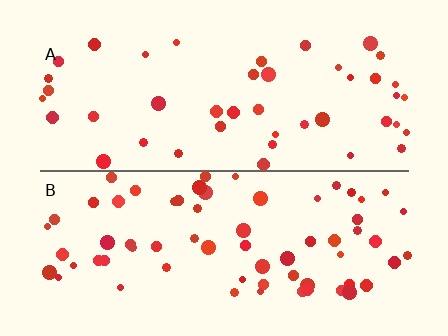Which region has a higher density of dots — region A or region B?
B (the bottom).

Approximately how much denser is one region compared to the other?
Approximately 1.6× — region B over region A.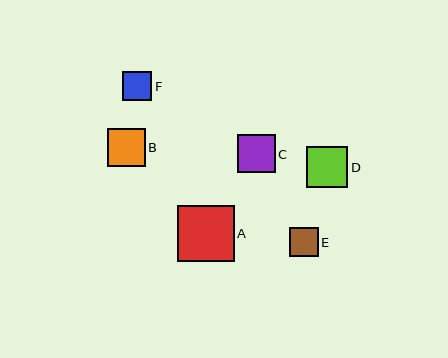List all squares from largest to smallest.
From largest to smallest: A, D, C, B, F, E.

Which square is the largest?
Square A is the largest with a size of approximately 57 pixels.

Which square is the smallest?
Square E is the smallest with a size of approximately 28 pixels.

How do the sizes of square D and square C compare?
Square D and square C are approximately the same size.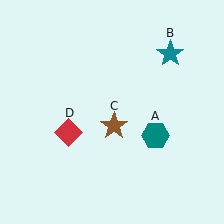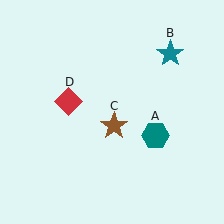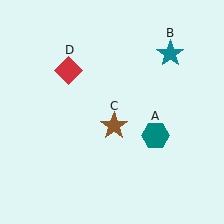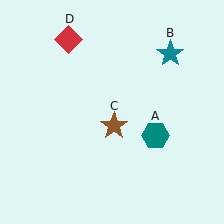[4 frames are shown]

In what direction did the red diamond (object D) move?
The red diamond (object D) moved up.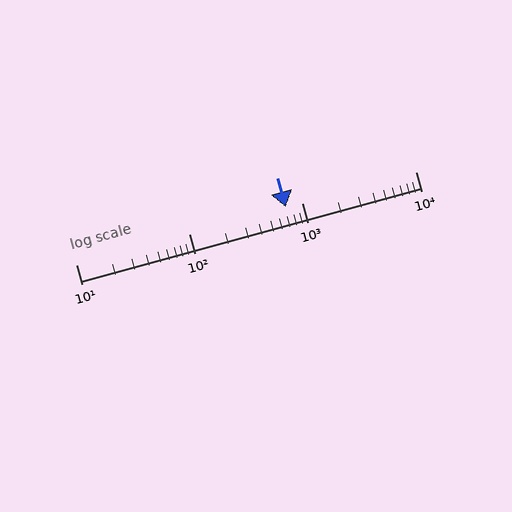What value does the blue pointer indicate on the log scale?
The pointer indicates approximately 720.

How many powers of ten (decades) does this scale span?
The scale spans 3 decades, from 10 to 10000.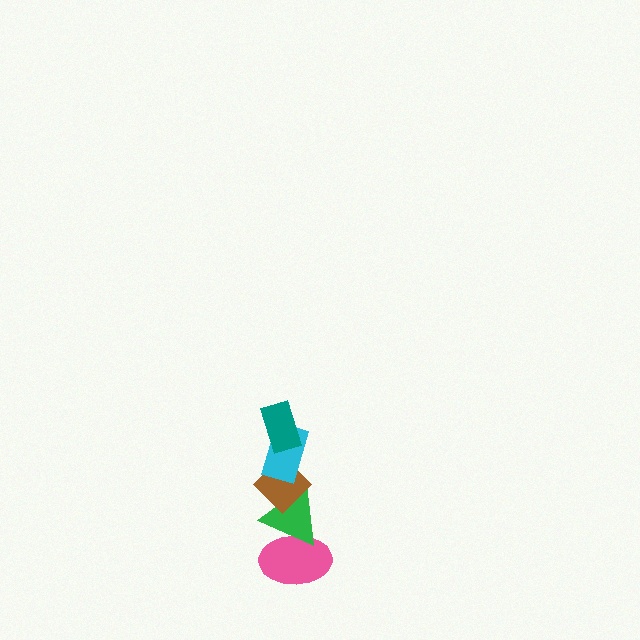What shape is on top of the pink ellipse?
The green triangle is on top of the pink ellipse.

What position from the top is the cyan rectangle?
The cyan rectangle is 2nd from the top.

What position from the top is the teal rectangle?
The teal rectangle is 1st from the top.